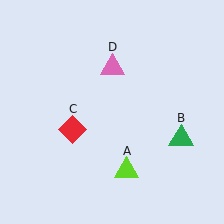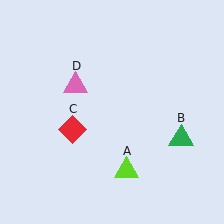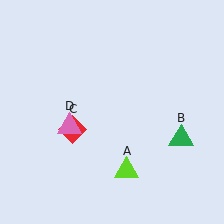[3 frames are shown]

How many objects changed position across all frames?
1 object changed position: pink triangle (object D).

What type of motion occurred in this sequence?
The pink triangle (object D) rotated counterclockwise around the center of the scene.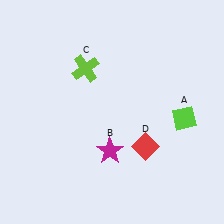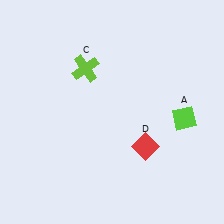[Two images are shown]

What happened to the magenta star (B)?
The magenta star (B) was removed in Image 2. It was in the bottom-left area of Image 1.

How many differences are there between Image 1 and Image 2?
There is 1 difference between the two images.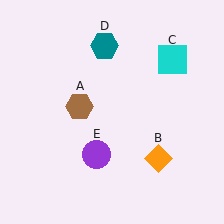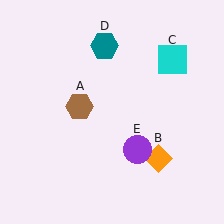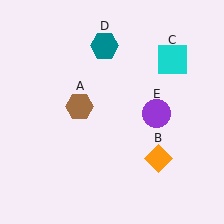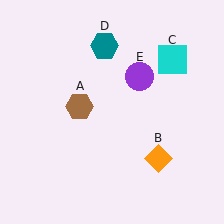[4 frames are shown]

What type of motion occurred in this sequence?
The purple circle (object E) rotated counterclockwise around the center of the scene.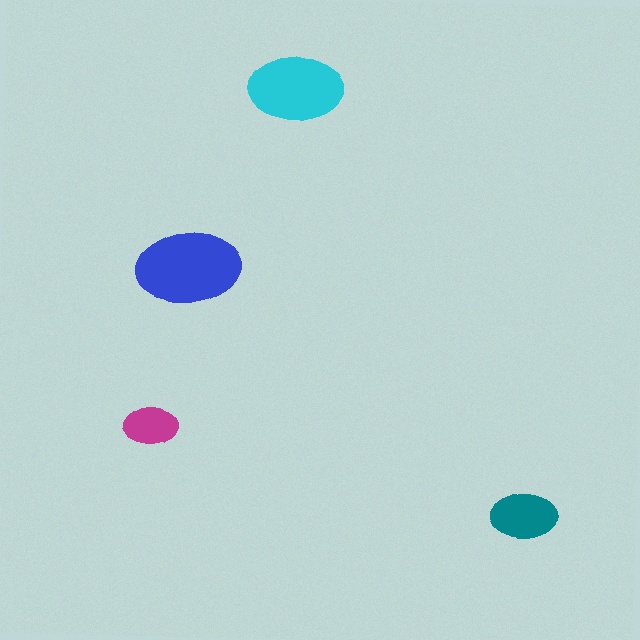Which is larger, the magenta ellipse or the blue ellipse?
The blue one.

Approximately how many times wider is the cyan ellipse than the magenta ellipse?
About 1.5 times wider.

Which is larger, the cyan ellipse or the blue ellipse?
The blue one.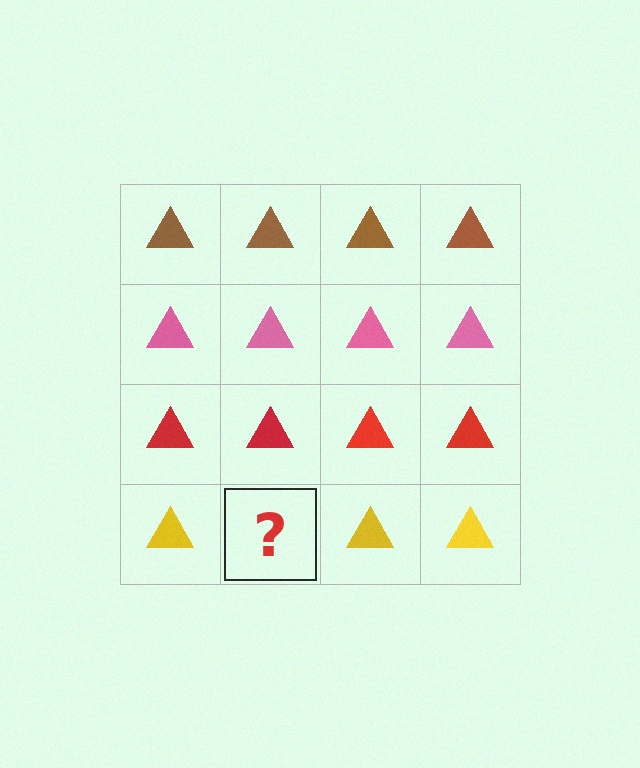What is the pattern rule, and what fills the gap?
The rule is that each row has a consistent color. The gap should be filled with a yellow triangle.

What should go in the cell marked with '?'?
The missing cell should contain a yellow triangle.